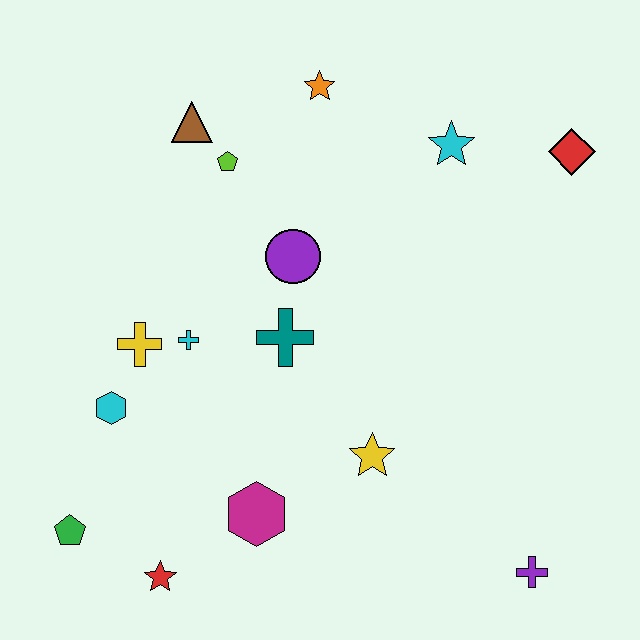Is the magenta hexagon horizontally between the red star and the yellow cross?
No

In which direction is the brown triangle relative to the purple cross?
The brown triangle is above the purple cross.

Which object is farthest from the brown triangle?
The purple cross is farthest from the brown triangle.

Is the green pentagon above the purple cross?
Yes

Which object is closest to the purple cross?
The yellow star is closest to the purple cross.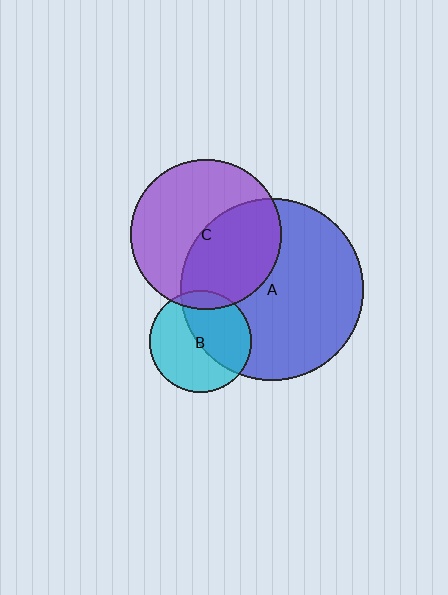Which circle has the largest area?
Circle A (blue).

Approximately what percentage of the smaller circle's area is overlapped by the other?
Approximately 45%.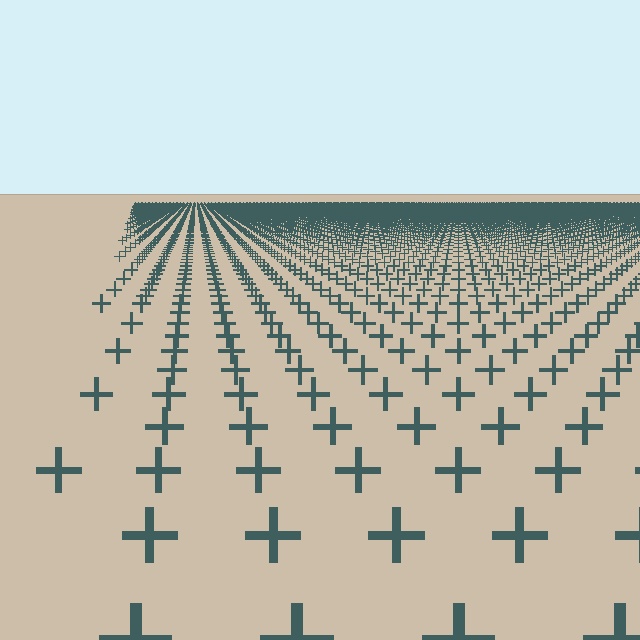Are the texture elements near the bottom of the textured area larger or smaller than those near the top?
Larger. Near the bottom, elements are closer to the viewer and appear at a bigger on-screen size.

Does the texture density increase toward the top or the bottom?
Density increases toward the top.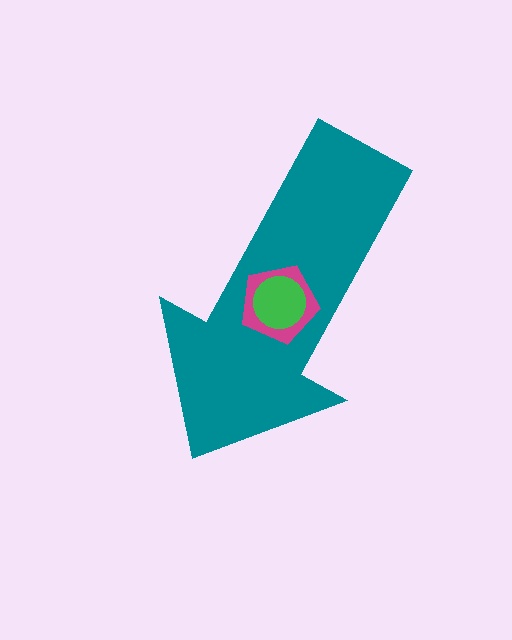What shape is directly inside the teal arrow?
The magenta pentagon.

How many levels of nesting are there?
3.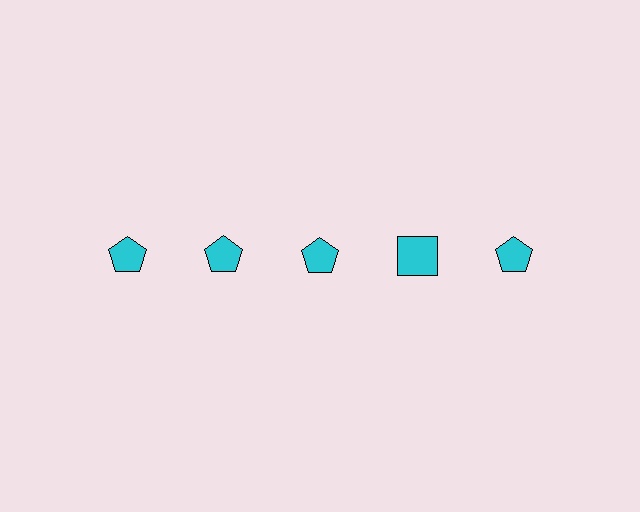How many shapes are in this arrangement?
There are 5 shapes arranged in a grid pattern.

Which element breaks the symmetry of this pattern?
The cyan square in the top row, second from right column breaks the symmetry. All other shapes are cyan pentagons.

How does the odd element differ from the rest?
It has a different shape: square instead of pentagon.